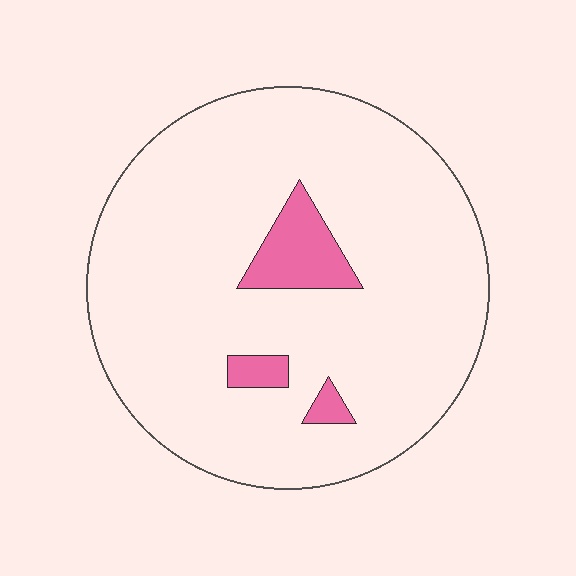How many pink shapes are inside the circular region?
3.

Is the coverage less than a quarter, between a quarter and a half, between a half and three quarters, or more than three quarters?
Less than a quarter.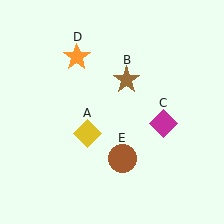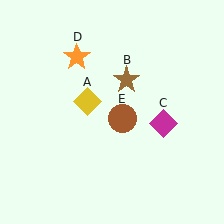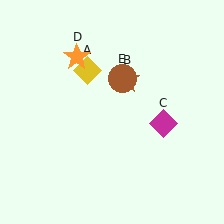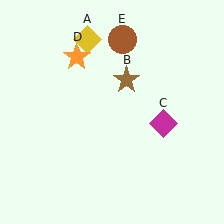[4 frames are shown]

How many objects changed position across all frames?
2 objects changed position: yellow diamond (object A), brown circle (object E).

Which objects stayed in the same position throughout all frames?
Brown star (object B) and magenta diamond (object C) and orange star (object D) remained stationary.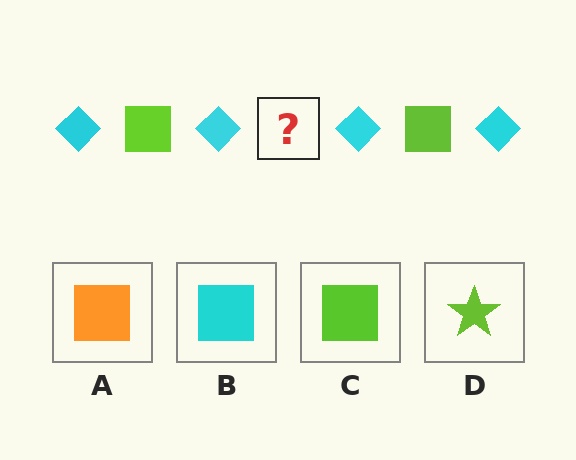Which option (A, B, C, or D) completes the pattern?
C.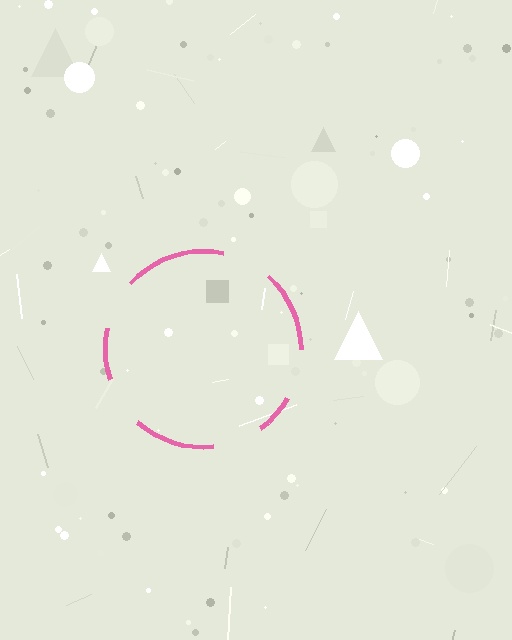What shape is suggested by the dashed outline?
The dashed outline suggests a circle.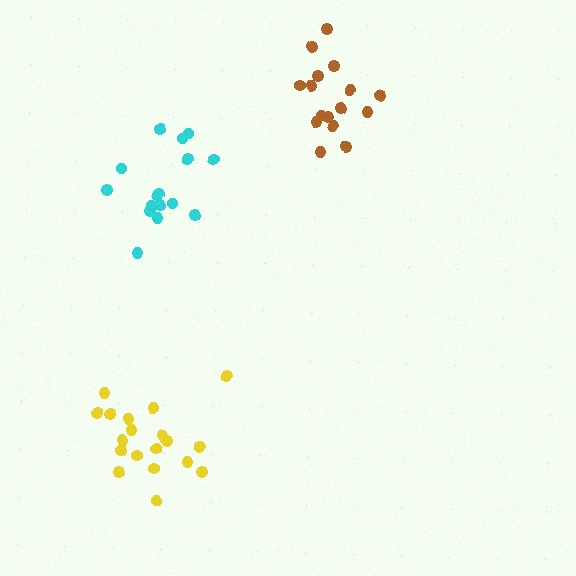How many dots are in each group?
Group 1: 19 dots, Group 2: 16 dots, Group 3: 16 dots (51 total).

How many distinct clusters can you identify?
There are 3 distinct clusters.